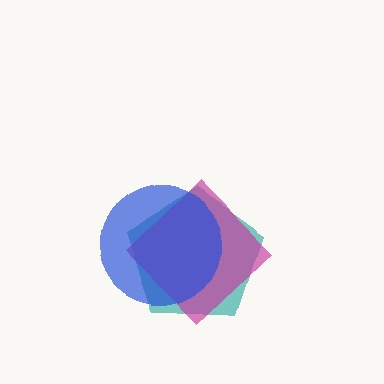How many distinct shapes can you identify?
There are 3 distinct shapes: a teal pentagon, a magenta diamond, a blue circle.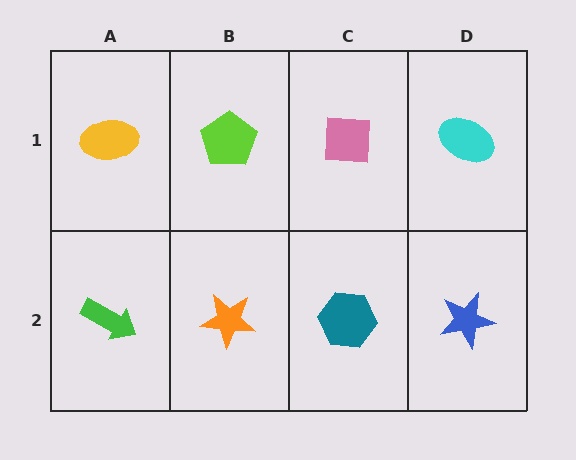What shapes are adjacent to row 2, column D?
A cyan ellipse (row 1, column D), a teal hexagon (row 2, column C).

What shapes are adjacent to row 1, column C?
A teal hexagon (row 2, column C), a lime pentagon (row 1, column B), a cyan ellipse (row 1, column D).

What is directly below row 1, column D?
A blue star.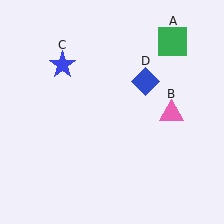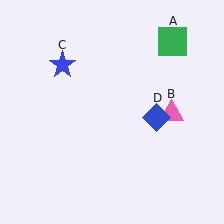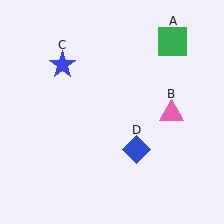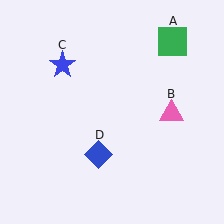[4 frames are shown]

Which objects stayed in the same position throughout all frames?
Green square (object A) and pink triangle (object B) and blue star (object C) remained stationary.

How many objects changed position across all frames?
1 object changed position: blue diamond (object D).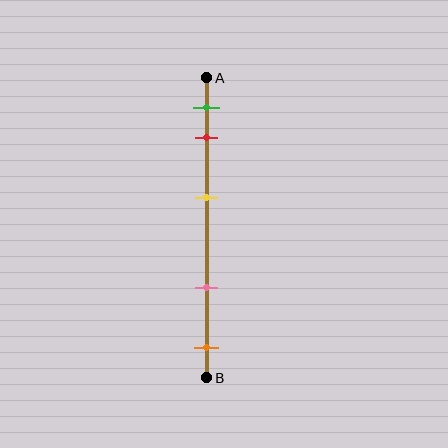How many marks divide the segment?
There are 5 marks dividing the segment.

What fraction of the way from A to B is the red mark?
The red mark is approximately 20% (0.2) of the way from A to B.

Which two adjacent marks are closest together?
The green and red marks are the closest adjacent pair.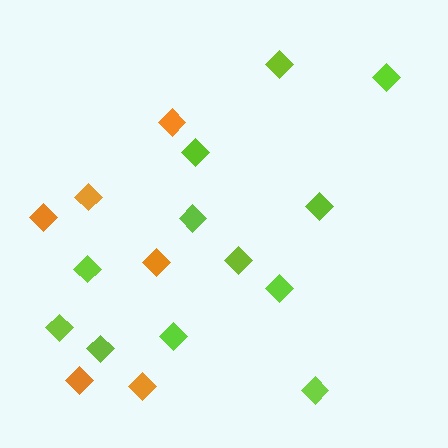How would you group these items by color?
There are 2 groups: one group of orange diamonds (6) and one group of lime diamonds (12).